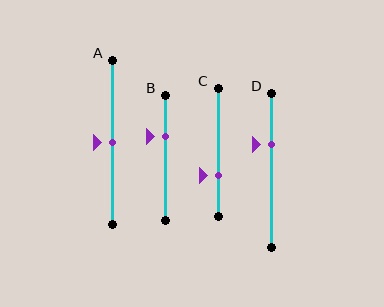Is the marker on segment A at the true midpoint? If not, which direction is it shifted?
Yes, the marker on segment A is at the true midpoint.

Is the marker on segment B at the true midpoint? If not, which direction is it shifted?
No, the marker on segment B is shifted upward by about 17% of the segment length.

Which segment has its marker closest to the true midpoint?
Segment A has its marker closest to the true midpoint.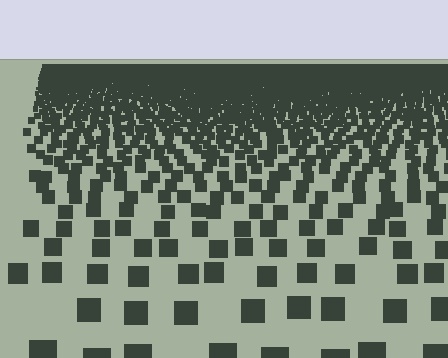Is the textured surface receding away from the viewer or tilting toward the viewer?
The surface is receding away from the viewer. Texture elements get smaller and denser toward the top.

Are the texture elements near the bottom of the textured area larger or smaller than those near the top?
Larger. Near the bottom, elements are closer to the viewer and appear at a bigger on-screen size.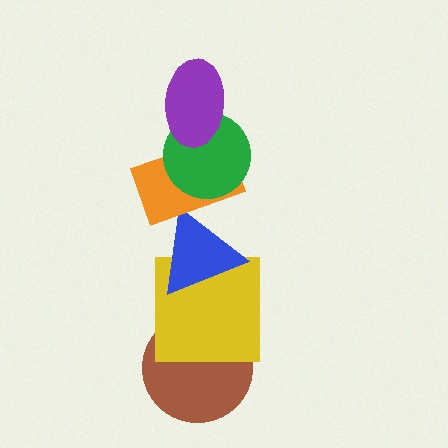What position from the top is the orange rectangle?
The orange rectangle is 3rd from the top.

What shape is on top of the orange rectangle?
The green circle is on top of the orange rectangle.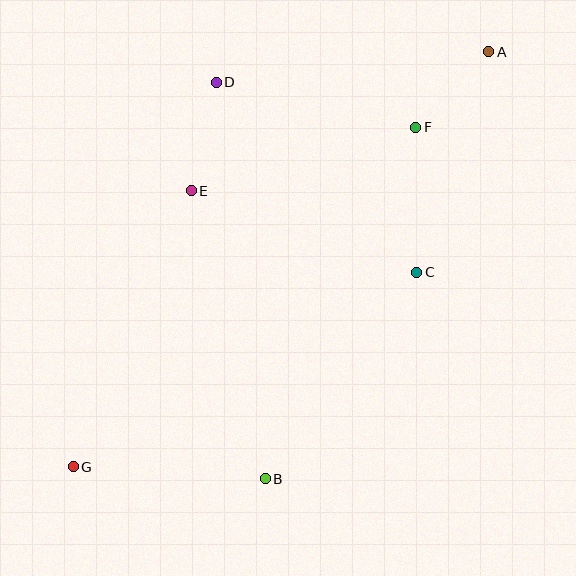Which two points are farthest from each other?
Points A and G are farthest from each other.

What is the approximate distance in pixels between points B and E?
The distance between B and E is approximately 297 pixels.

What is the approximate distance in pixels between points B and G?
The distance between B and G is approximately 193 pixels.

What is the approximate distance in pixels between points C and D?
The distance between C and D is approximately 276 pixels.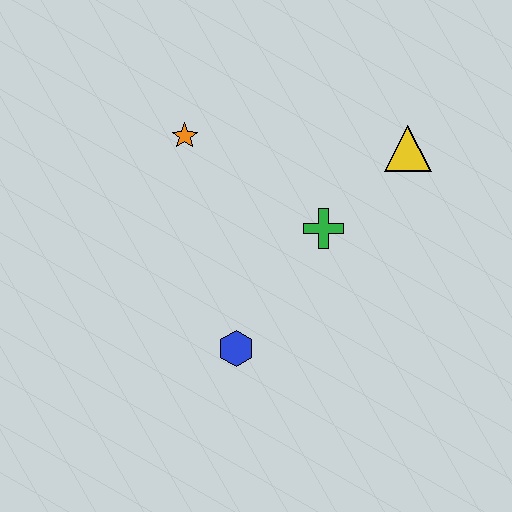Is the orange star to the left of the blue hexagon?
Yes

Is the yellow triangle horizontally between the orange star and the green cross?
No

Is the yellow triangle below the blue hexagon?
No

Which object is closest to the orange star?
The green cross is closest to the orange star.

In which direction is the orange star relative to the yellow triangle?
The orange star is to the left of the yellow triangle.